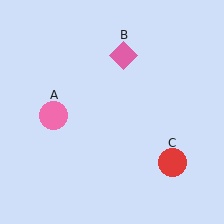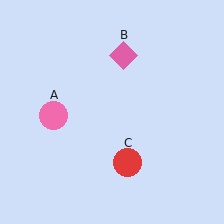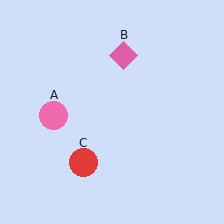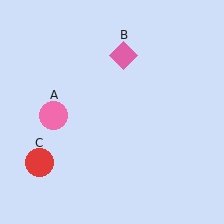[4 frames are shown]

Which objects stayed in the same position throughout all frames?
Pink circle (object A) and pink diamond (object B) remained stationary.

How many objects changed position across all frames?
1 object changed position: red circle (object C).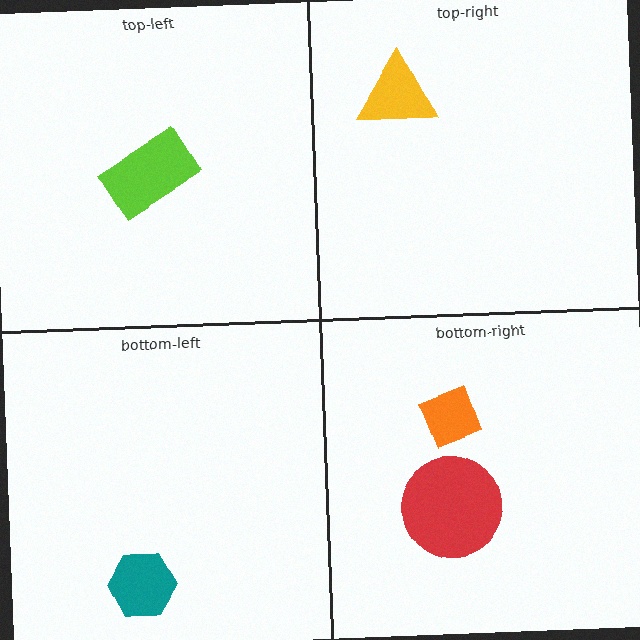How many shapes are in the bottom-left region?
1.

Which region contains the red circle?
The bottom-right region.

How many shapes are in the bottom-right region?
2.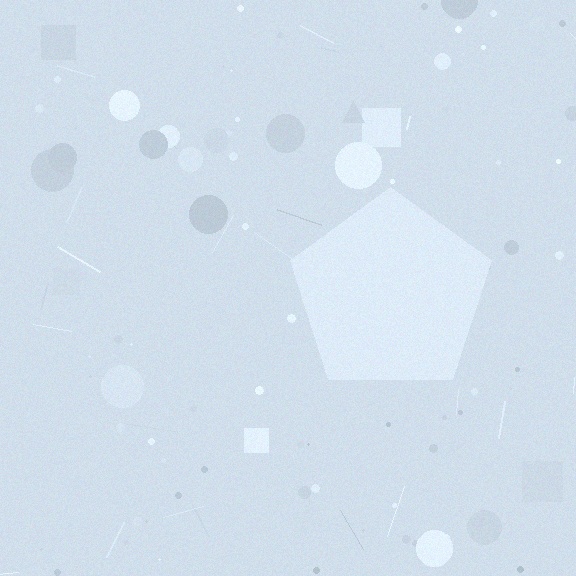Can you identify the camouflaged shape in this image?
The camouflaged shape is a pentagon.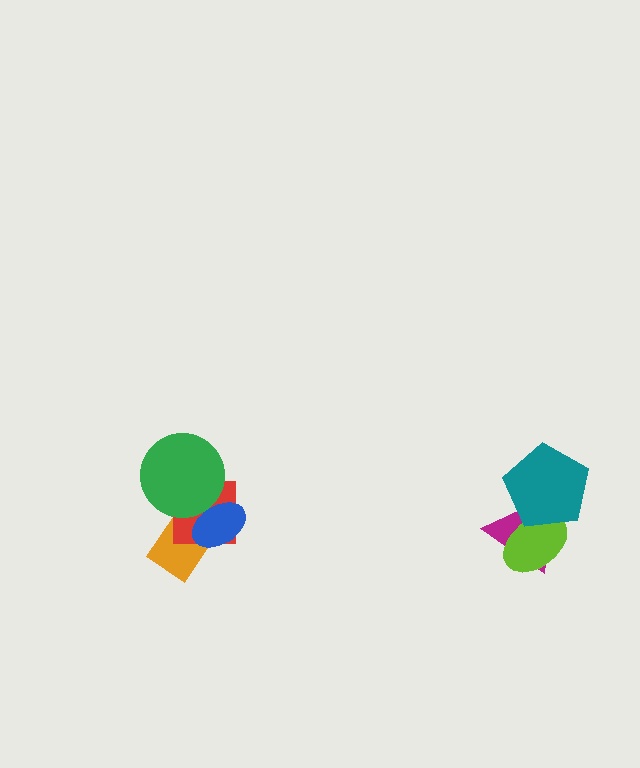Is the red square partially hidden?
Yes, it is partially covered by another shape.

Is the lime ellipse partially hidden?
Yes, it is partially covered by another shape.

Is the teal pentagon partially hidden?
No, no other shape covers it.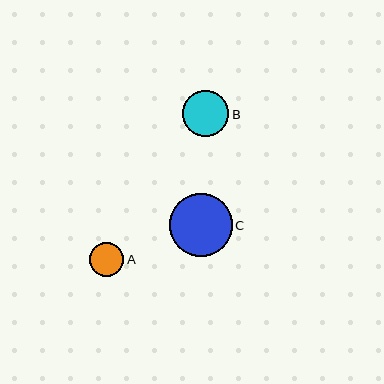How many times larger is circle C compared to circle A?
Circle C is approximately 1.8 times the size of circle A.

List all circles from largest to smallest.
From largest to smallest: C, B, A.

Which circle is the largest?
Circle C is the largest with a size of approximately 63 pixels.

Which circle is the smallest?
Circle A is the smallest with a size of approximately 34 pixels.